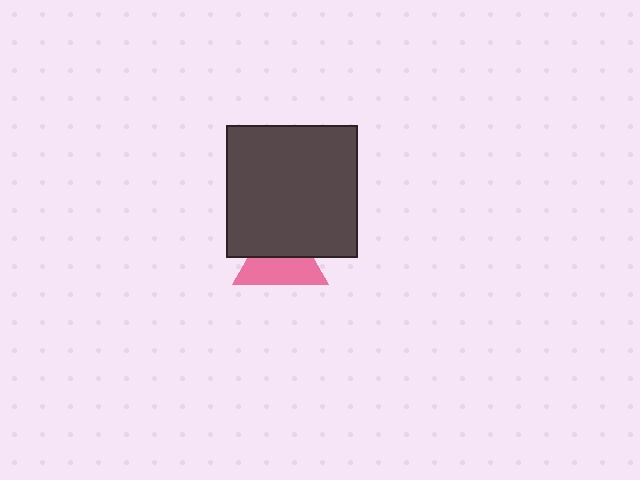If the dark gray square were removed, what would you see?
You would see the complete pink triangle.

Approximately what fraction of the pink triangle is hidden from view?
Roughly 45% of the pink triangle is hidden behind the dark gray square.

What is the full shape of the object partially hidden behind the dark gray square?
The partially hidden object is a pink triangle.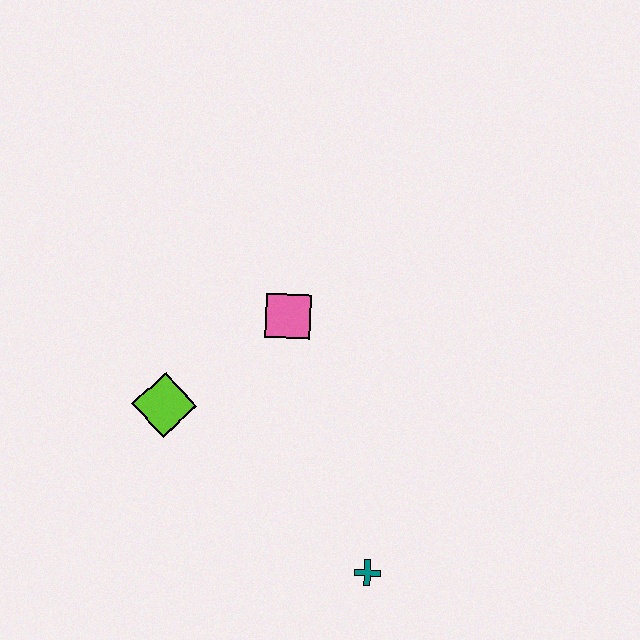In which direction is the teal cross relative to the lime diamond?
The teal cross is to the right of the lime diamond.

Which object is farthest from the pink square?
The teal cross is farthest from the pink square.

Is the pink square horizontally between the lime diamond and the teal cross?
Yes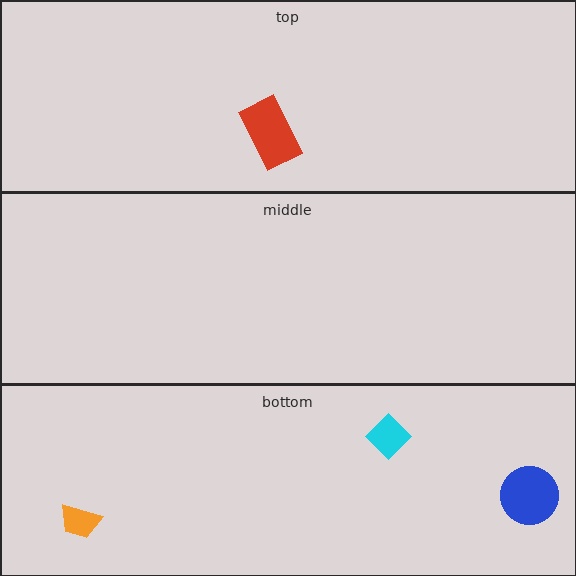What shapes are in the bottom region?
The orange trapezoid, the cyan diamond, the blue circle.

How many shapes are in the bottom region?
3.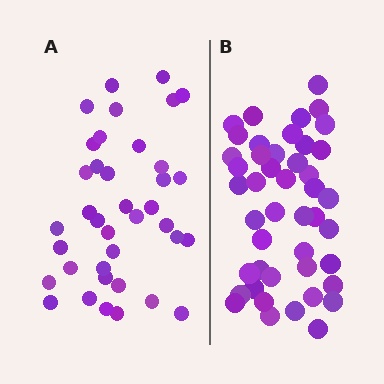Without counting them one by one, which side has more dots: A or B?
Region B (the right region) has more dots.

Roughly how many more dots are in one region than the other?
Region B has roughly 8 or so more dots than region A.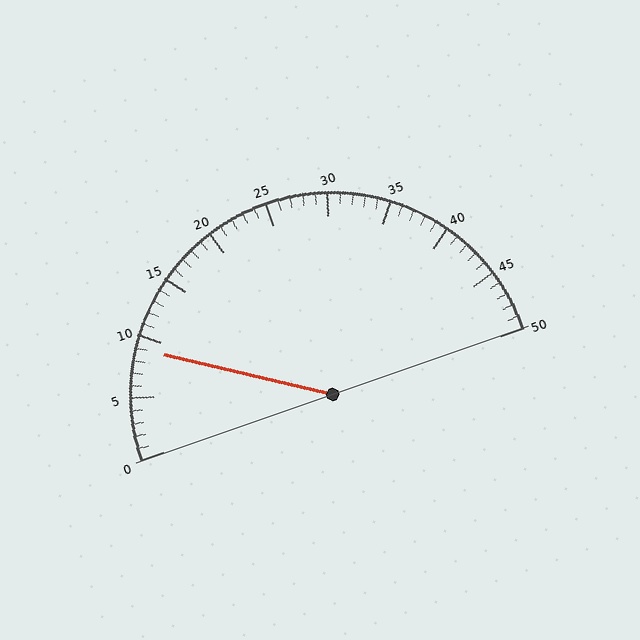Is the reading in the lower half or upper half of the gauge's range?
The reading is in the lower half of the range (0 to 50).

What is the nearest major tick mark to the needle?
The nearest major tick mark is 10.